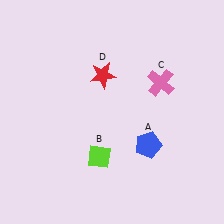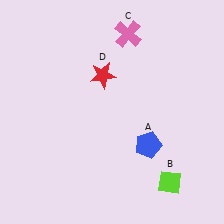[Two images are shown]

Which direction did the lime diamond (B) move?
The lime diamond (B) moved right.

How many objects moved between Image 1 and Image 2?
2 objects moved between the two images.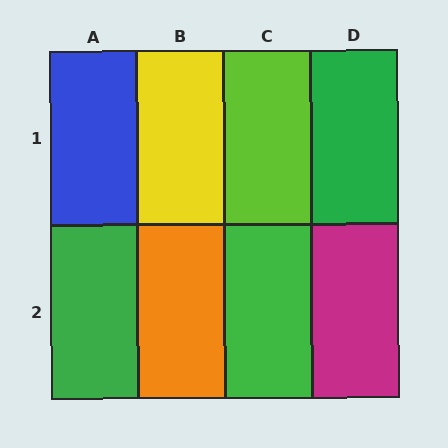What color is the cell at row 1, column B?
Yellow.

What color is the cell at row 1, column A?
Blue.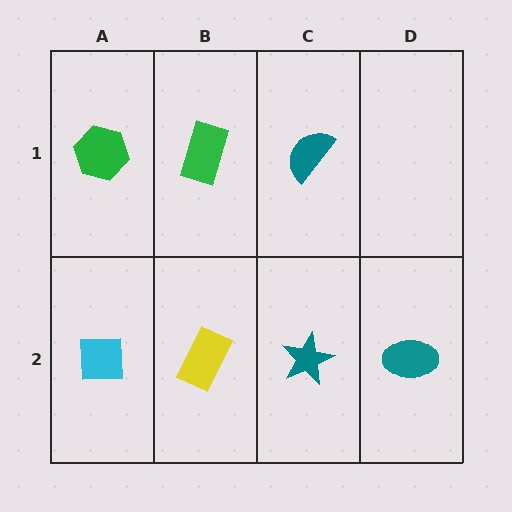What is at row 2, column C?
A teal star.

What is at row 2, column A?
A cyan square.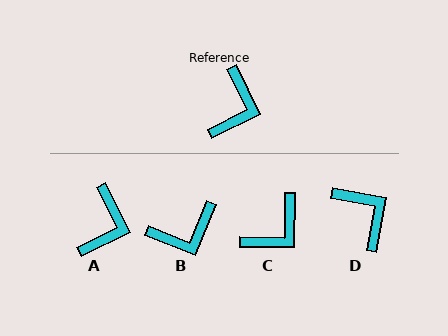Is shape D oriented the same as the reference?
No, it is off by about 53 degrees.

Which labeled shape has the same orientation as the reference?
A.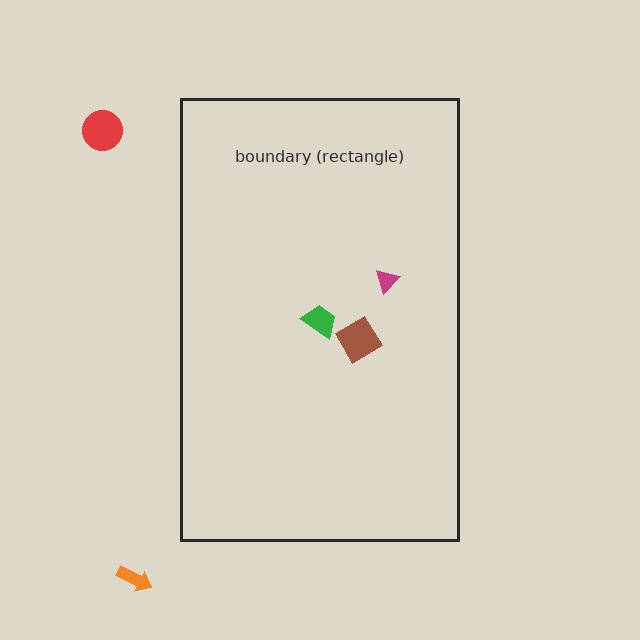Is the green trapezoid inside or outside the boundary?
Inside.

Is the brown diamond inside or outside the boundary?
Inside.